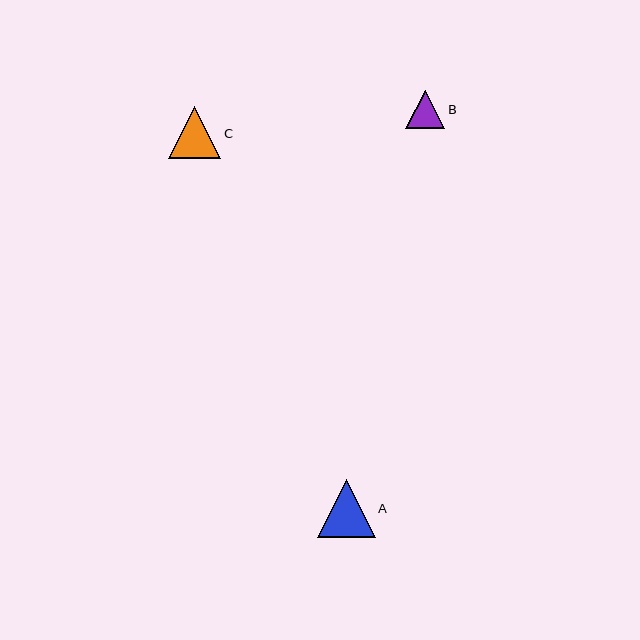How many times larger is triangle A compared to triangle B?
Triangle A is approximately 1.5 times the size of triangle B.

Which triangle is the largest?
Triangle A is the largest with a size of approximately 58 pixels.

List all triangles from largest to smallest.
From largest to smallest: A, C, B.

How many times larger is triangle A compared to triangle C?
Triangle A is approximately 1.1 times the size of triangle C.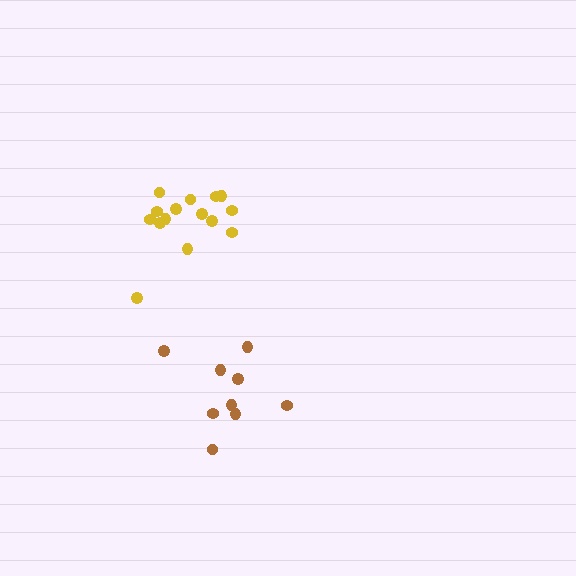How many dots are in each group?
Group 1: 15 dots, Group 2: 9 dots (24 total).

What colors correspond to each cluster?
The clusters are colored: yellow, brown.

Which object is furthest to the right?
The brown cluster is rightmost.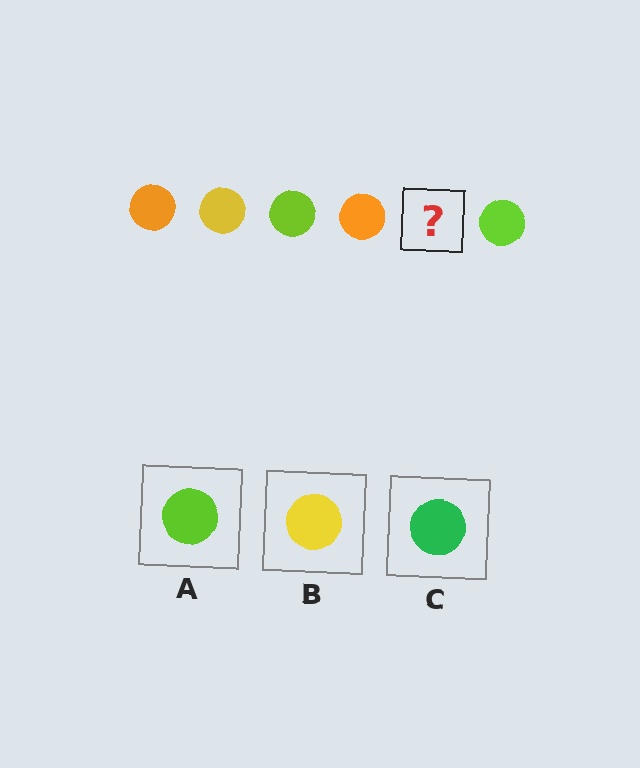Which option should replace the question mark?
Option B.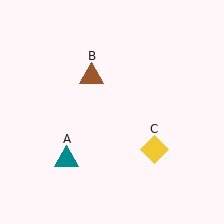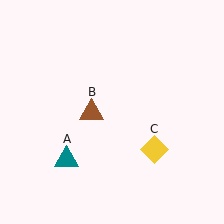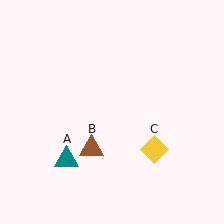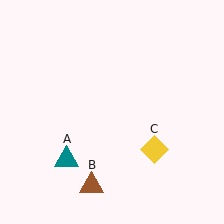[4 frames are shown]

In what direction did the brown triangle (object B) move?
The brown triangle (object B) moved down.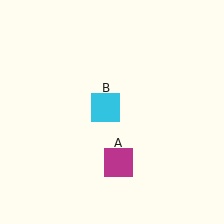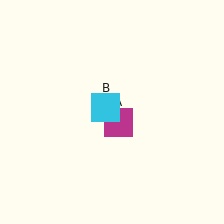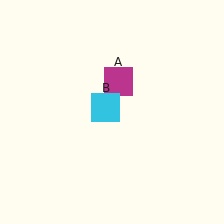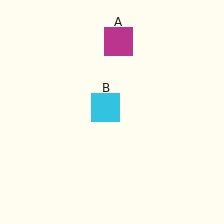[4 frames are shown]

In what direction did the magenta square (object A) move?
The magenta square (object A) moved up.